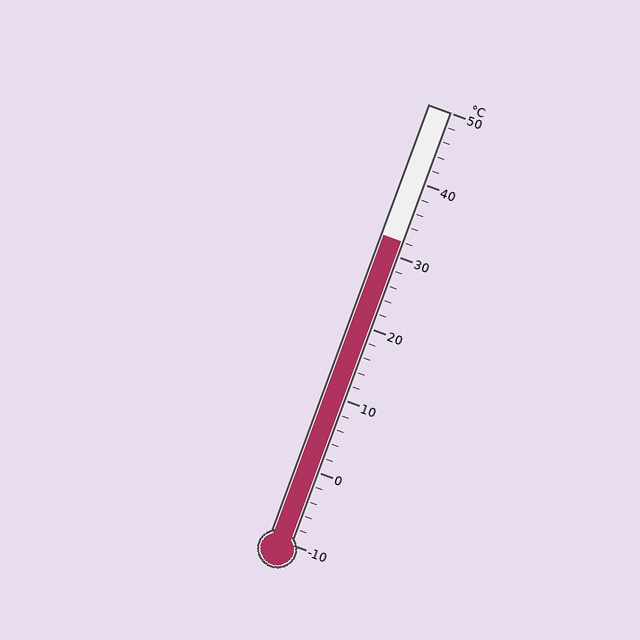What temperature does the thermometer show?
The thermometer shows approximately 32°C.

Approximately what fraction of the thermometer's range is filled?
The thermometer is filled to approximately 70% of its range.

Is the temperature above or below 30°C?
The temperature is above 30°C.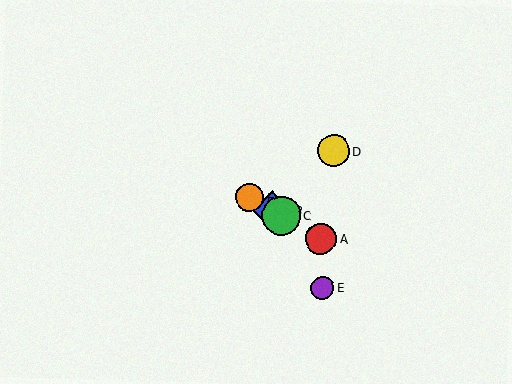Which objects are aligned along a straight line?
Objects A, B, C, F are aligned along a straight line.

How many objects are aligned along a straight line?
4 objects (A, B, C, F) are aligned along a straight line.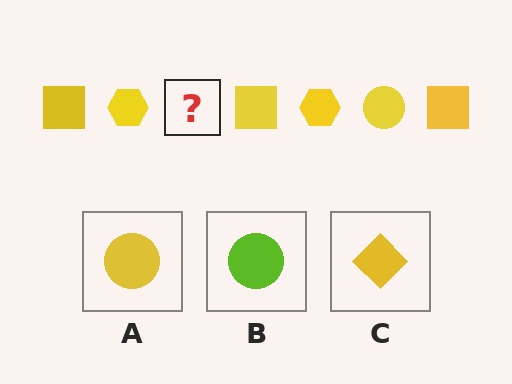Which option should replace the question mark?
Option A.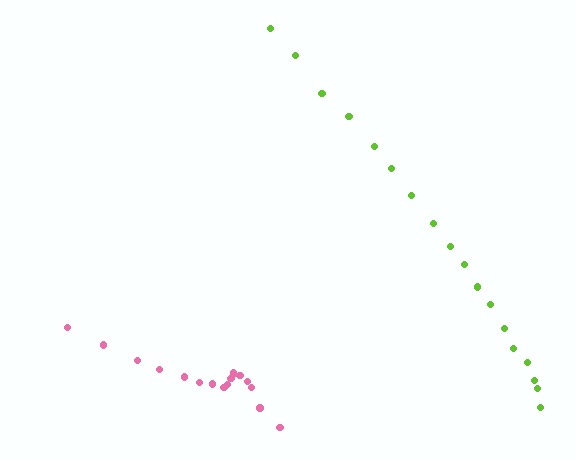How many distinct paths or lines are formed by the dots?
There are 2 distinct paths.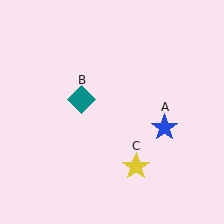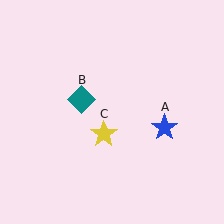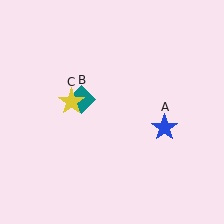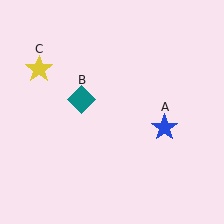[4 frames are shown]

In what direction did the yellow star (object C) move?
The yellow star (object C) moved up and to the left.